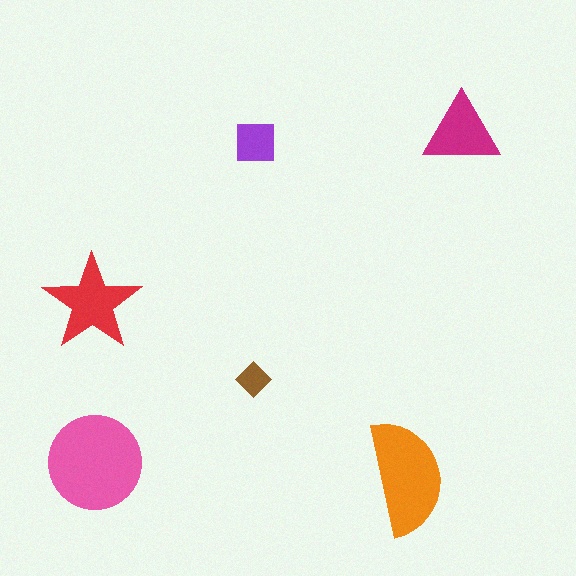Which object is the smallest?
The brown diamond.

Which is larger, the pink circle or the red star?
The pink circle.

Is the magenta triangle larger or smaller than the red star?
Smaller.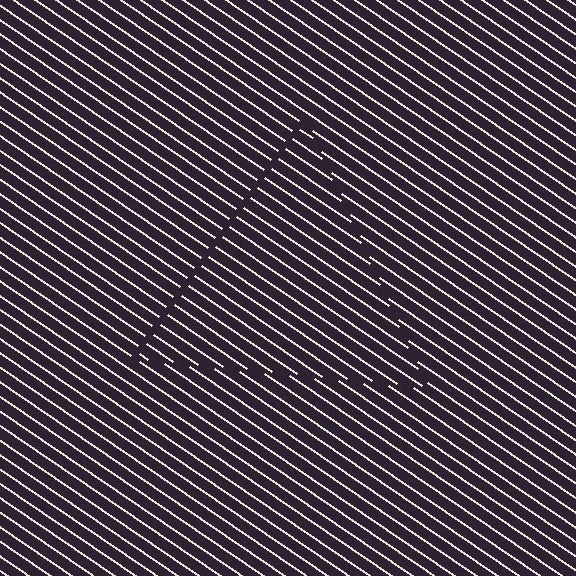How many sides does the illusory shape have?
3 sides — the line-ends trace a triangle.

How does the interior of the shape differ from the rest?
The interior of the shape contains the same grating, shifted by half a period — the contour is defined by the phase discontinuity where line-ends from the inner and outer gratings abut.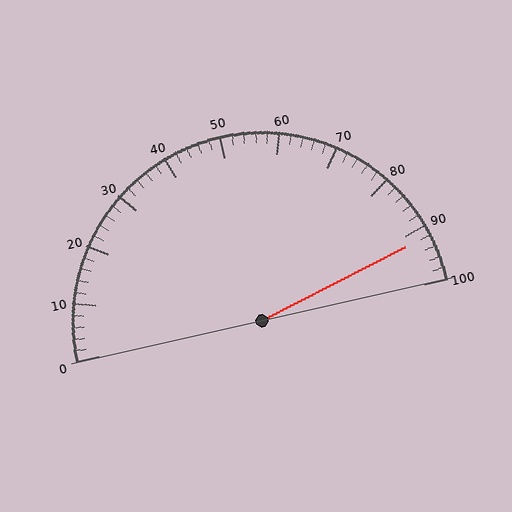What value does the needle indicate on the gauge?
The needle indicates approximately 92.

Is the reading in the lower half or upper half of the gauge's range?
The reading is in the upper half of the range (0 to 100).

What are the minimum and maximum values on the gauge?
The gauge ranges from 0 to 100.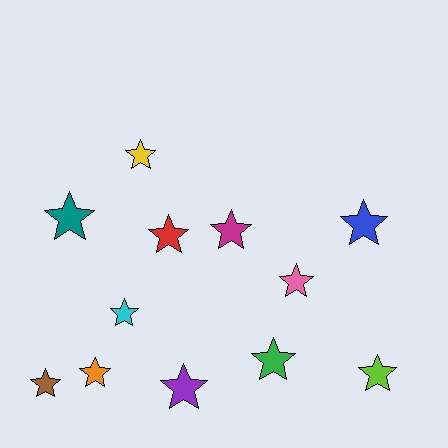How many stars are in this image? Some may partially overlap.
There are 12 stars.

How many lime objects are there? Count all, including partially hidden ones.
There is 1 lime object.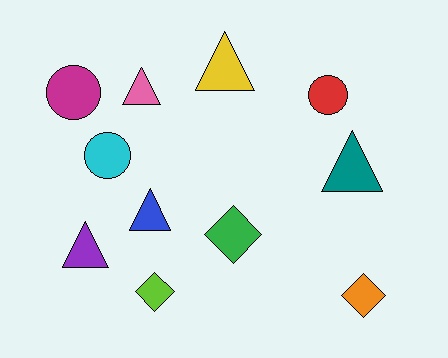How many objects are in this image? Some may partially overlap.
There are 11 objects.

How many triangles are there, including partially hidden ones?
There are 5 triangles.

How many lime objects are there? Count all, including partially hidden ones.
There is 1 lime object.